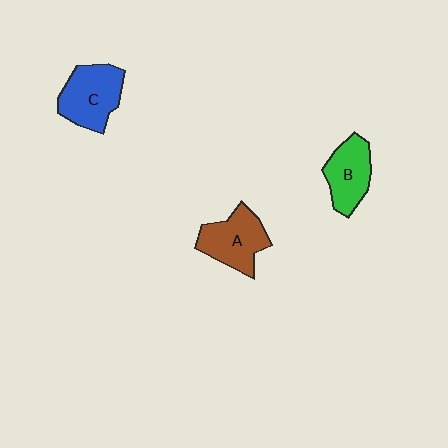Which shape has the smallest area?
Shape B (green).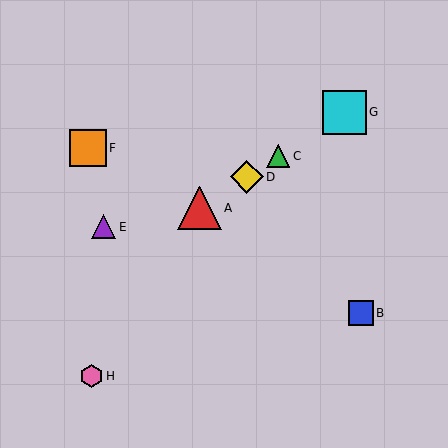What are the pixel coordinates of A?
Object A is at (199, 208).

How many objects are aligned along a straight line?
4 objects (A, C, D, G) are aligned along a straight line.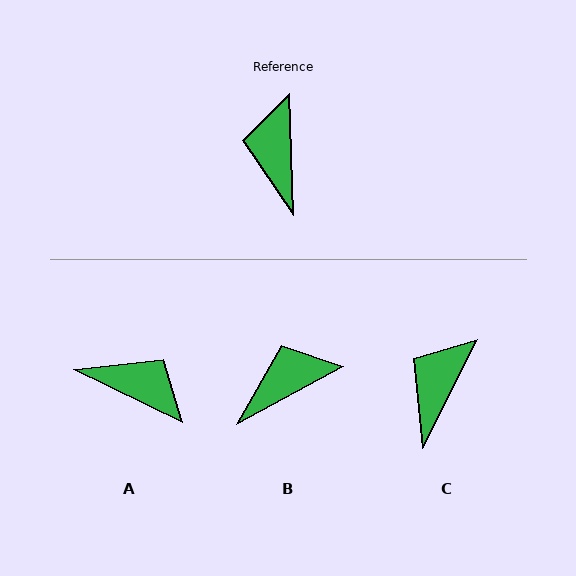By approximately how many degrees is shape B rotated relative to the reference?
Approximately 64 degrees clockwise.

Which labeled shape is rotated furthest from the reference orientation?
A, about 118 degrees away.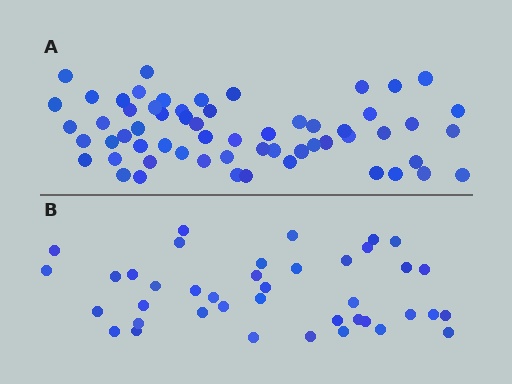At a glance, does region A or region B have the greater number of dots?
Region A (the top region) has more dots.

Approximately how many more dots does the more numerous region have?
Region A has approximately 20 more dots than region B.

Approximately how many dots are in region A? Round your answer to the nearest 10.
About 60 dots.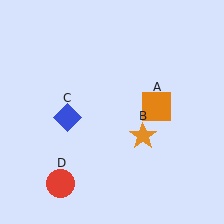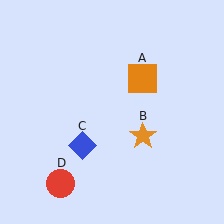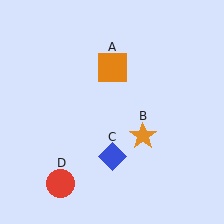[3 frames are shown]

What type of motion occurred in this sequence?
The orange square (object A), blue diamond (object C) rotated counterclockwise around the center of the scene.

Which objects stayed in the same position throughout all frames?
Orange star (object B) and red circle (object D) remained stationary.